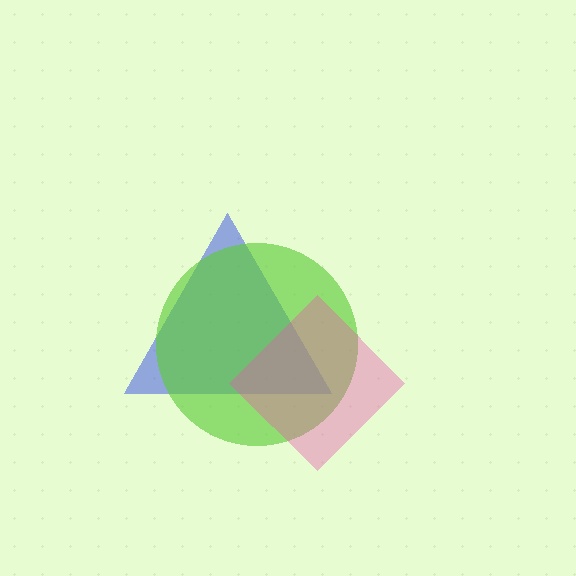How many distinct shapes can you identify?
There are 3 distinct shapes: a blue triangle, a lime circle, a pink diamond.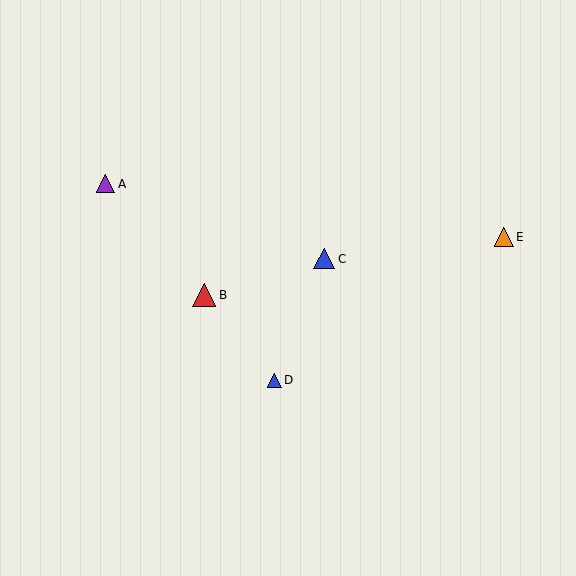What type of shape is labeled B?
Shape B is a red triangle.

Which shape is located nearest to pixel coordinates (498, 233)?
The orange triangle (labeled E) at (504, 237) is nearest to that location.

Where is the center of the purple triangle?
The center of the purple triangle is at (106, 184).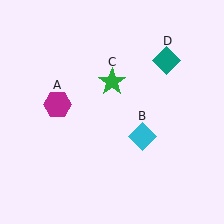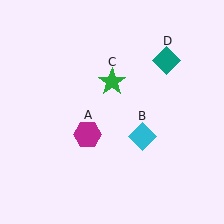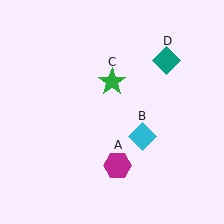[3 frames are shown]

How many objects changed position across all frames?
1 object changed position: magenta hexagon (object A).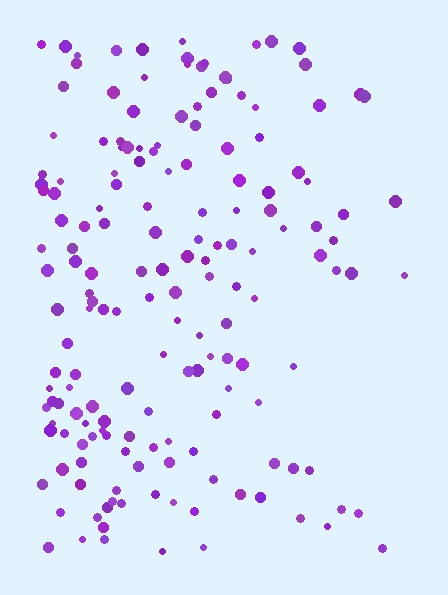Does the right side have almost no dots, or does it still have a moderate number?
Still a moderate number, just noticeably fewer than the left.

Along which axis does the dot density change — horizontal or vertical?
Horizontal.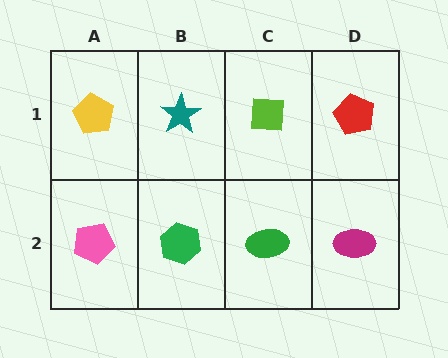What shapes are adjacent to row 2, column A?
A yellow pentagon (row 1, column A), a green hexagon (row 2, column B).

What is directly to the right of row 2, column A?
A green hexagon.